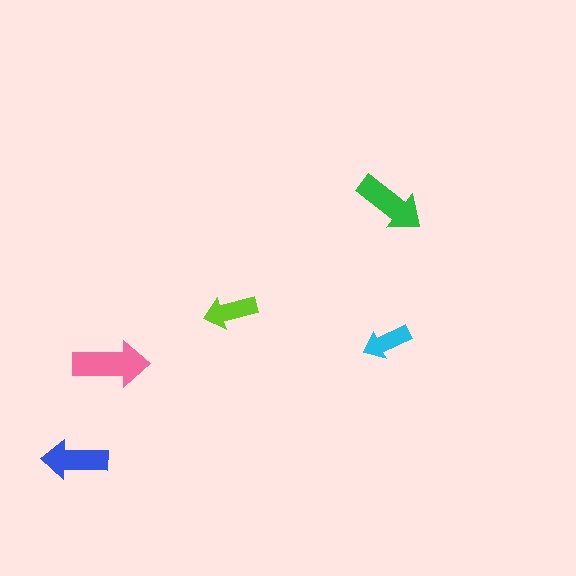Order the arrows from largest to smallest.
the pink one, the green one, the blue one, the lime one, the cyan one.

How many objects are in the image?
There are 5 objects in the image.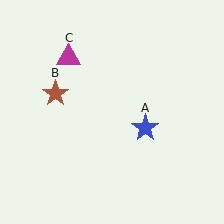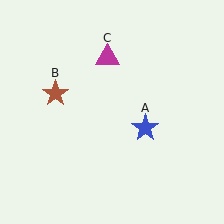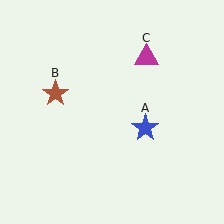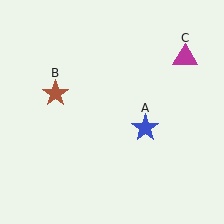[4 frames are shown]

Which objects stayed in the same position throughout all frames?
Blue star (object A) and brown star (object B) remained stationary.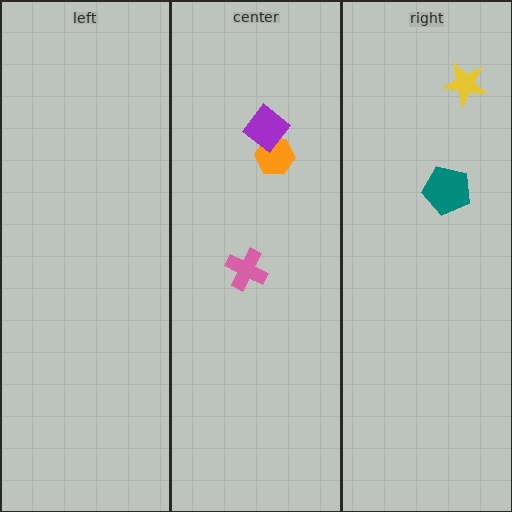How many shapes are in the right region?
2.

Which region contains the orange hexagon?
The center region.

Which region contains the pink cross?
The center region.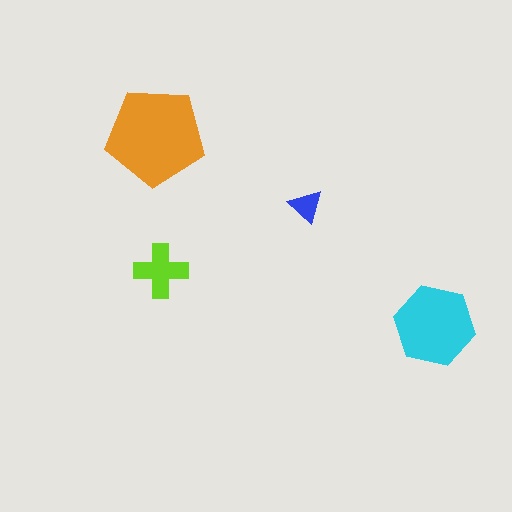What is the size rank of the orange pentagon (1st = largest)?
1st.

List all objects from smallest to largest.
The blue triangle, the lime cross, the cyan hexagon, the orange pentagon.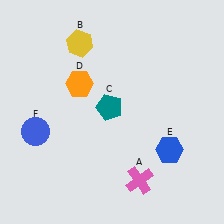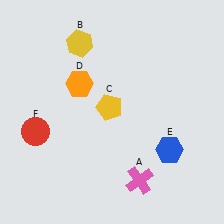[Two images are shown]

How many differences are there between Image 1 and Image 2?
There are 2 differences between the two images.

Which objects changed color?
C changed from teal to yellow. F changed from blue to red.